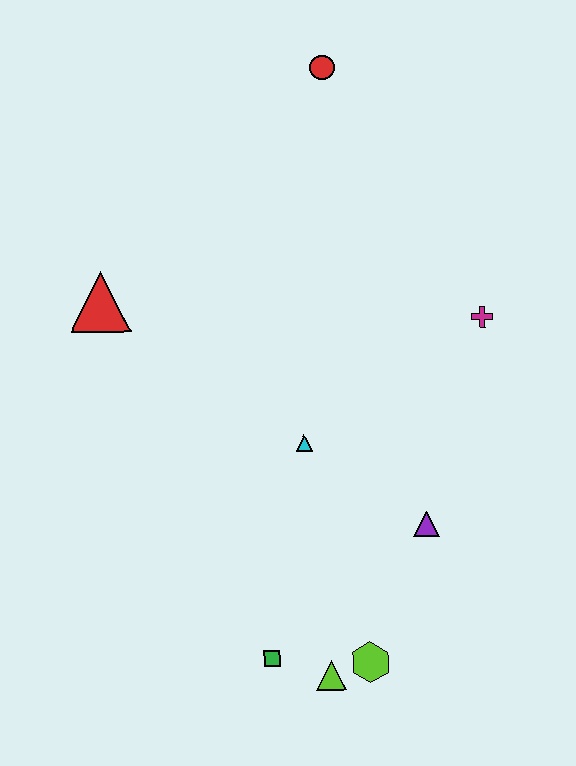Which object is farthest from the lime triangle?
The red circle is farthest from the lime triangle.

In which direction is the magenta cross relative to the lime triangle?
The magenta cross is above the lime triangle.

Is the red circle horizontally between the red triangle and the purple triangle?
Yes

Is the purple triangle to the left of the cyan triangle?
No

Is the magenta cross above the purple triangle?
Yes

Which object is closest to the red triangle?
The cyan triangle is closest to the red triangle.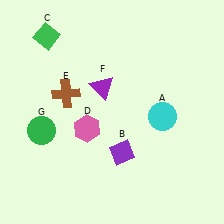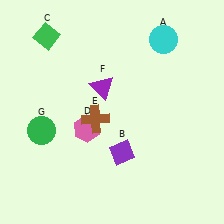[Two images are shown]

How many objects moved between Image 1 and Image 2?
2 objects moved between the two images.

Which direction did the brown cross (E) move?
The brown cross (E) moved right.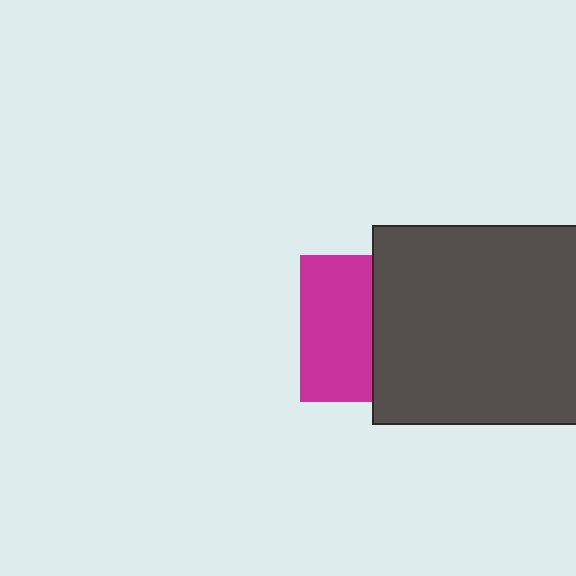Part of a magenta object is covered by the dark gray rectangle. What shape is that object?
It is a square.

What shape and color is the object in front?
The object in front is a dark gray rectangle.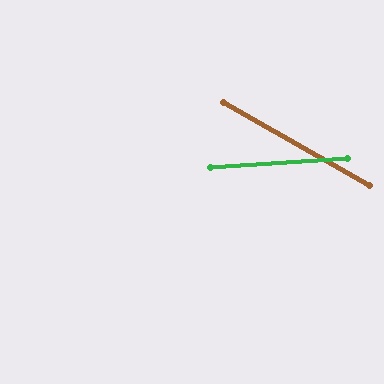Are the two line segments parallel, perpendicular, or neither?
Neither parallel nor perpendicular — they differ by about 34°.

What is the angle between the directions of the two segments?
Approximately 34 degrees.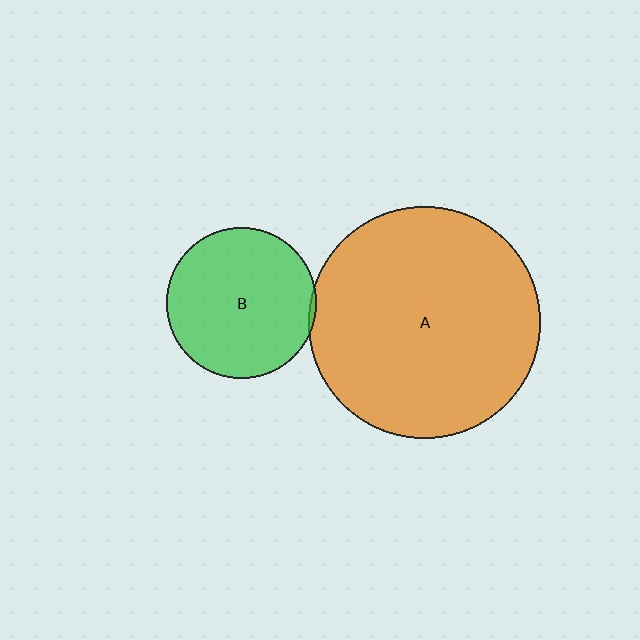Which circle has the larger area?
Circle A (orange).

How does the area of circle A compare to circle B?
Approximately 2.4 times.